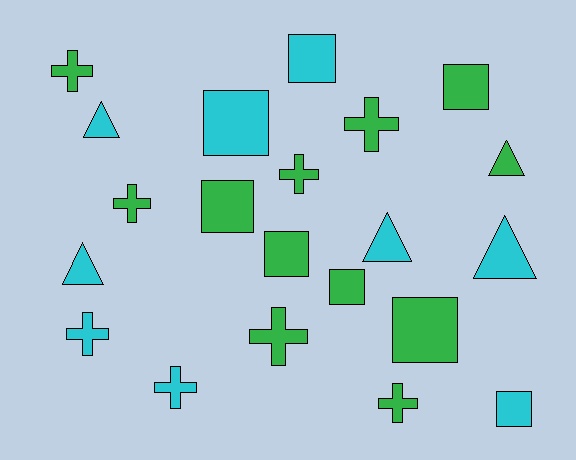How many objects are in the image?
There are 21 objects.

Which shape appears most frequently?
Cross, with 8 objects.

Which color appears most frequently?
Green, with 12 objects.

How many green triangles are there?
There is 1 green triangle.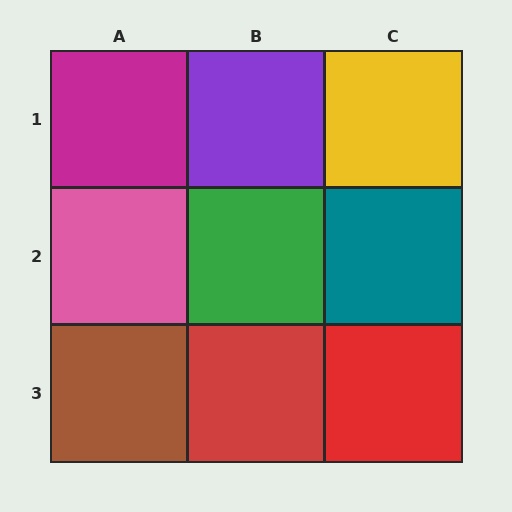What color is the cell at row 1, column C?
Yellow.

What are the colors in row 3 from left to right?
Brown, red, red.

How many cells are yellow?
1 cell is yellow.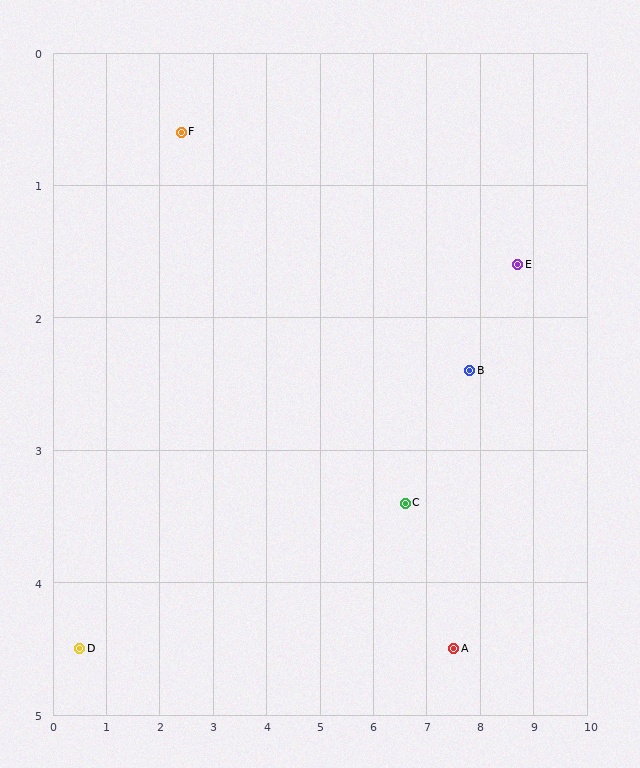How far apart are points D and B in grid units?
Points D and B are about 7.6 grid units apart.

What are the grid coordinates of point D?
Point D is at approximately (0.5, 4.5).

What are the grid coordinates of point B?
Point B is at approximately (7.8, 2.4).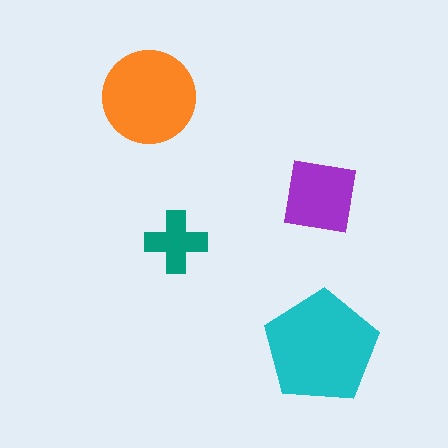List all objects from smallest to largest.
The teal cross, the purple square, the orange circle, the cyan pentagon.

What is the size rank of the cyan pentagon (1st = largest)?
1st.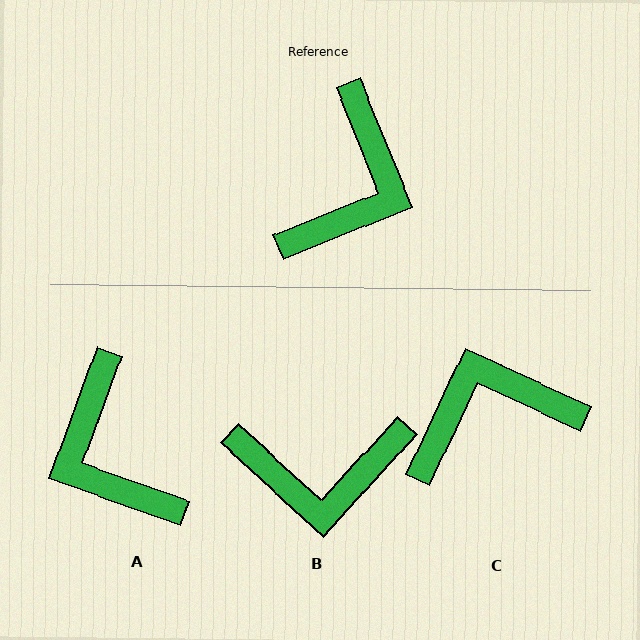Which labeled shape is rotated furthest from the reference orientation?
C, about 133 degrees away.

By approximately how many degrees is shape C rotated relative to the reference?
Approximately 133 degrees counter-clockwise.